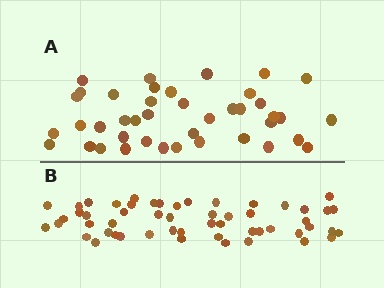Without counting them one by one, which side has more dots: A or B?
Region B (the bottom region) has more dots.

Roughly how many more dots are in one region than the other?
Region B has approximately 15 more dots than region A.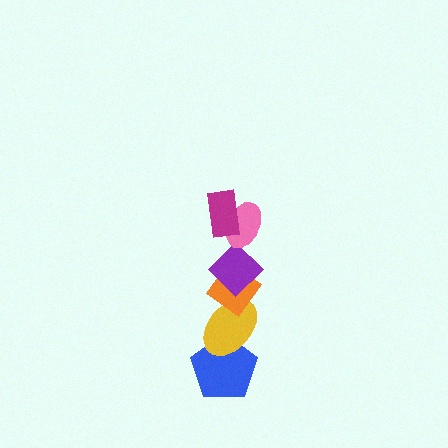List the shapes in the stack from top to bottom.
From top to bottom: the magenta rectangle, the pink ellipse, the purple diamond, the orange diamond, the yellow ellipse, the blue pentagon.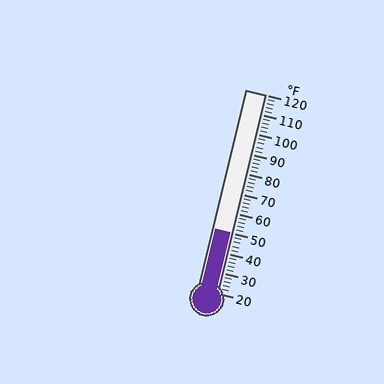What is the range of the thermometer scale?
The thermometer scale ranges from 20°F to 120°F.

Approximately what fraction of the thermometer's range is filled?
The thermometer is filled to approximately 30% of its range.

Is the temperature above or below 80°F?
The temperature is below 80°F.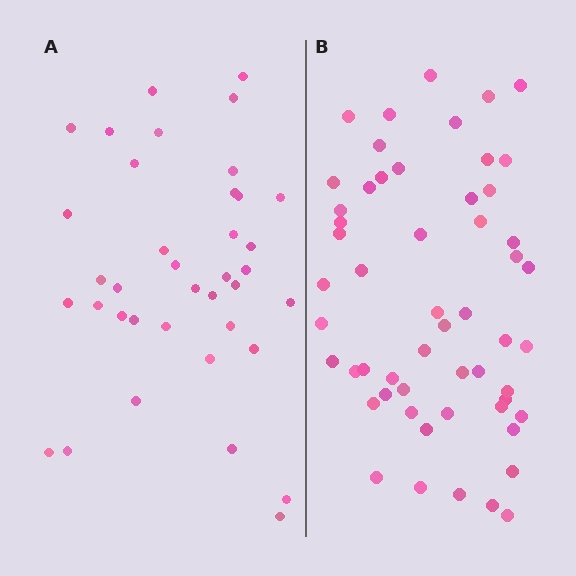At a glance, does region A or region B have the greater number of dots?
Region B (the right region) has more dots.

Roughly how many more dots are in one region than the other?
Region B has approximately 15 more dots than region A.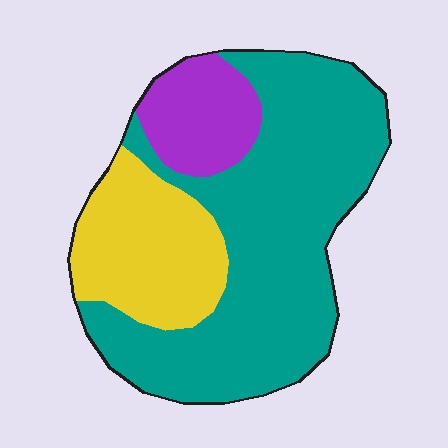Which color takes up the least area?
Purple, at roughly 15%.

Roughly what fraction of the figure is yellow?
Yellow covers 24% of the figure.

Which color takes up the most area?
Teal, at roughly 65%.